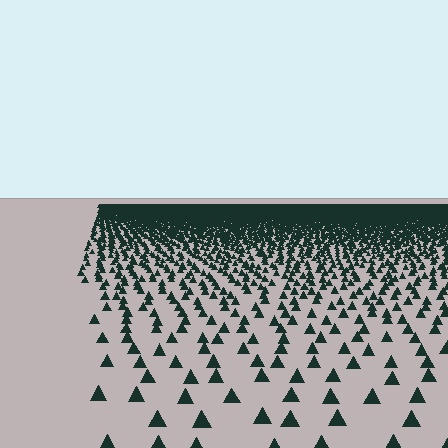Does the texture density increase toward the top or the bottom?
Density increases toward the top.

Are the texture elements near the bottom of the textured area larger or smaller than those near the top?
Larger. Near the bottom, elements are closer to the viewer and appear at a bigger on-screen size.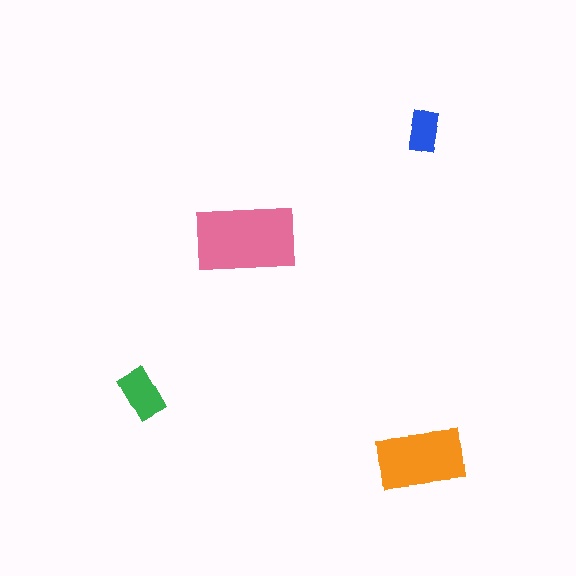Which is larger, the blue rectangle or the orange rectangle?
The orange one.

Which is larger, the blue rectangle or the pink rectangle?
The pink one.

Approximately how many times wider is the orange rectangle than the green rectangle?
About 1.5 times wider.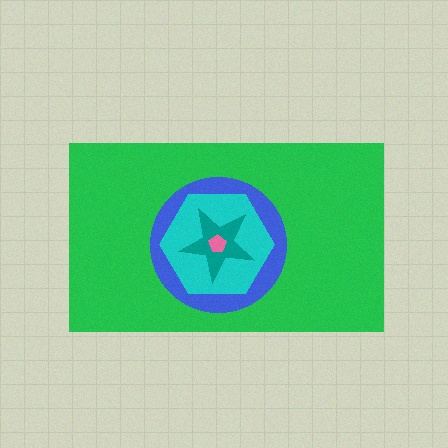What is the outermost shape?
The green rectangle.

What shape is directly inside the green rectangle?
The blue circle.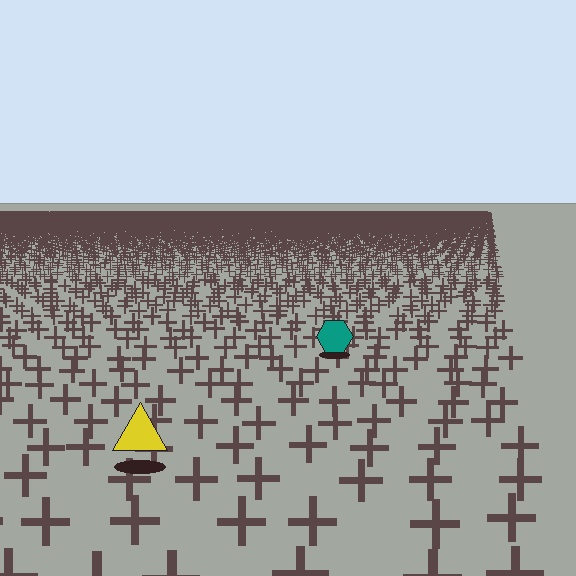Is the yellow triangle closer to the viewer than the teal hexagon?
Yes. The yellow triangle is closer — you can tell from the texture gradient: the ground texture is coarser near it.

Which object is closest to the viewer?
The yellow triangle is closest. The texture marks near it are larger and more spread out.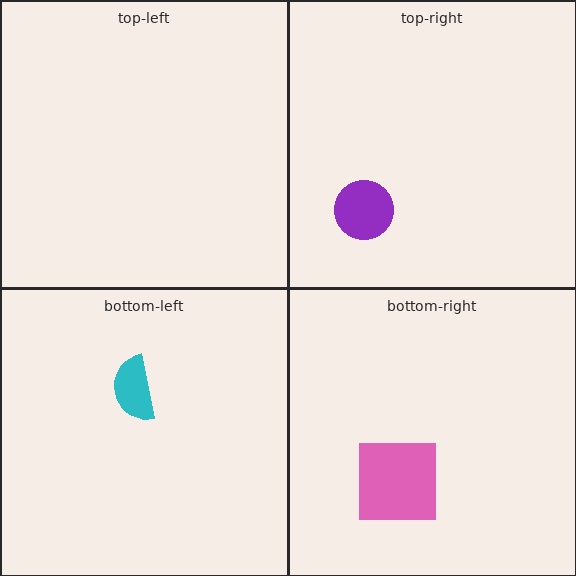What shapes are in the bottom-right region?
The pink square.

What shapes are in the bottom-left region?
The cyan semicircle.